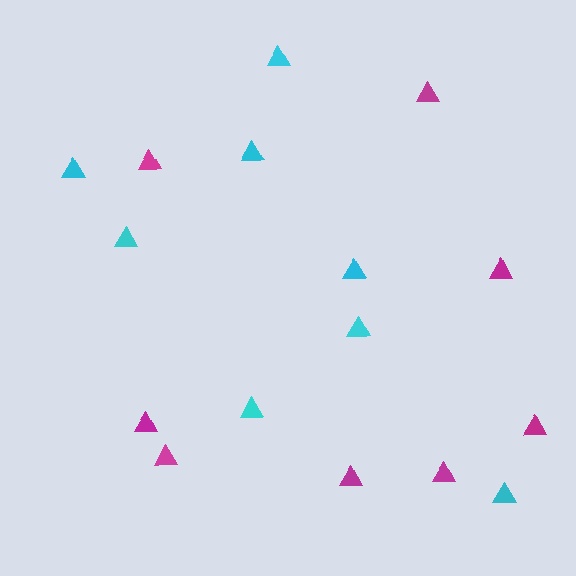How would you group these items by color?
There are 2 groups: one group of cyan triangles (8) and one group of magenta triangles (8).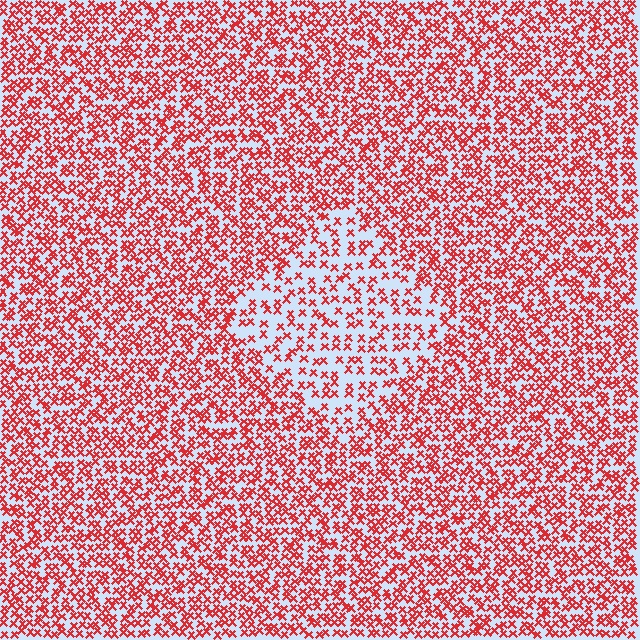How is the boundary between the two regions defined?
The boundary is defined by a change in element density (approximately 1.9x ratio). All elements are the same color, size, and shape.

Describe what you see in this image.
The image contains small red elements arranged at two different densities. A diamond-shaped region is visible where the elements are less densely packed than the surrounding area.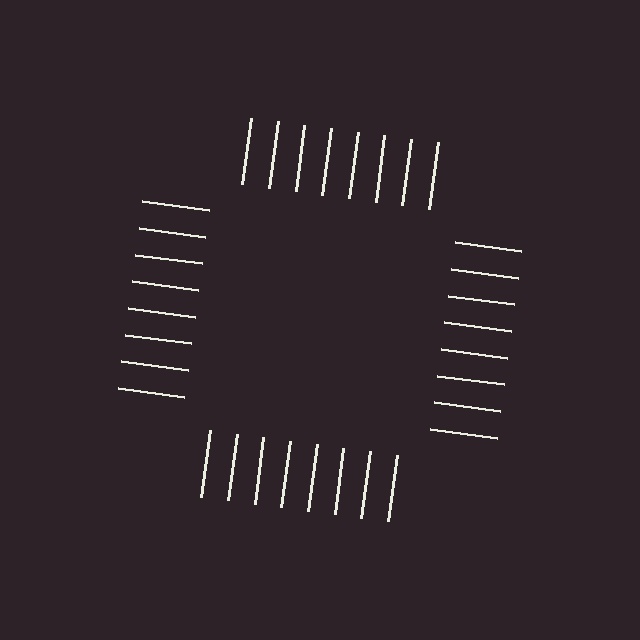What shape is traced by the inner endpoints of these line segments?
An illusory square — the line segments terminate on its edges but no continuous stroke is drawn.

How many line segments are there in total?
32 — 8 along each of the 4 edges.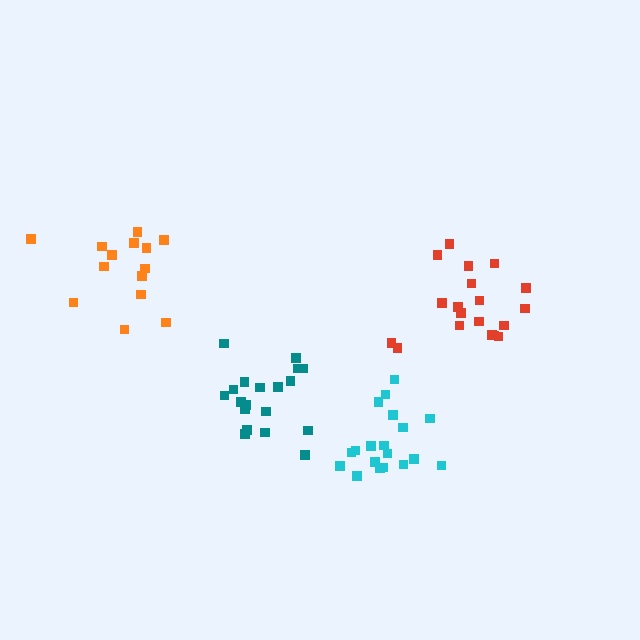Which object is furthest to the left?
The orange cluster is leftmost.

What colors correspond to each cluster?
The clusters are colored: cyan, red, teal, orange.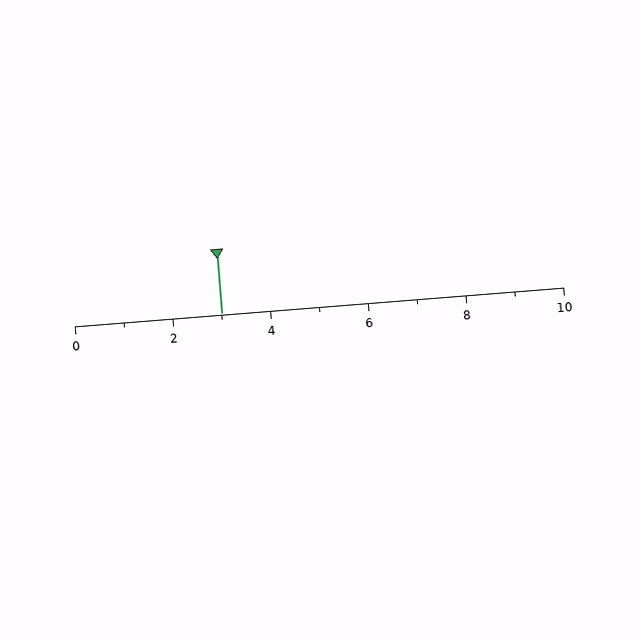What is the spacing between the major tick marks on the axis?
The major ticks are spaced 2 apart.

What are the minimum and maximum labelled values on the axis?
The axis runs from 0 to 10.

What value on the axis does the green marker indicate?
The marker indicates approximately 3.